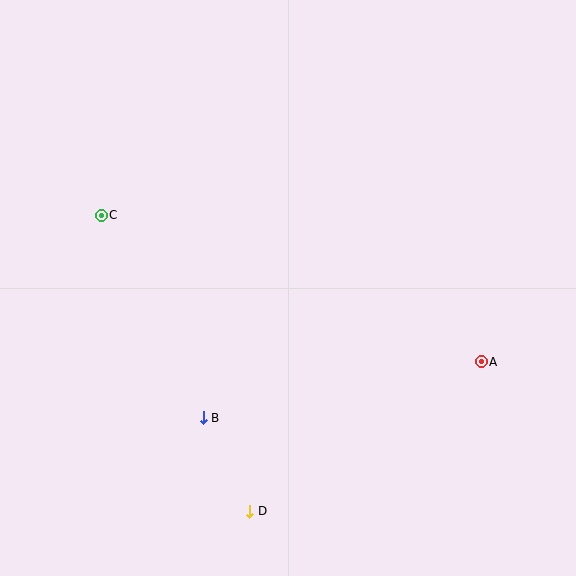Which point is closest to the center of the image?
Point B at (203, 418) is closest to the center.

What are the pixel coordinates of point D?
Point D is at (250, 511).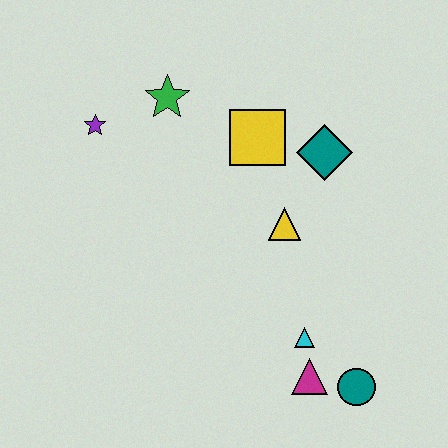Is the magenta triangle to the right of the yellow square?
Yes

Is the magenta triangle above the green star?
No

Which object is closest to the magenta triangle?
The cyan triangle is closest to the magenta triangle.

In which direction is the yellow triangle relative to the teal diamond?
The yellow triangle is below the teal diamond.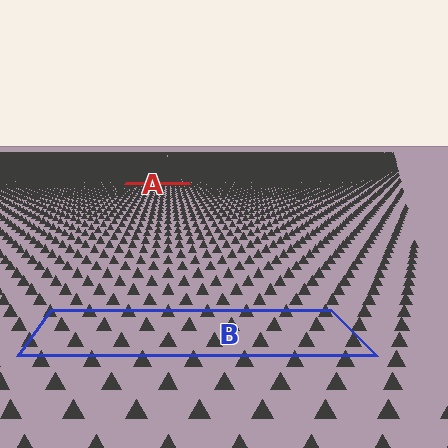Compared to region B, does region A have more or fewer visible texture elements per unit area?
Region A has more texture elements per unit area — they are packed more densely because it is farther away.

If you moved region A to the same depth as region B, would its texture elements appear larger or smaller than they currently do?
They would appear larger. At a closer depth, the same texture elements are projected at a bigger on-screen size.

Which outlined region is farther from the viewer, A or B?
Region A is farther from the viewer — the texture elements inside it appear smaller and more densely packed.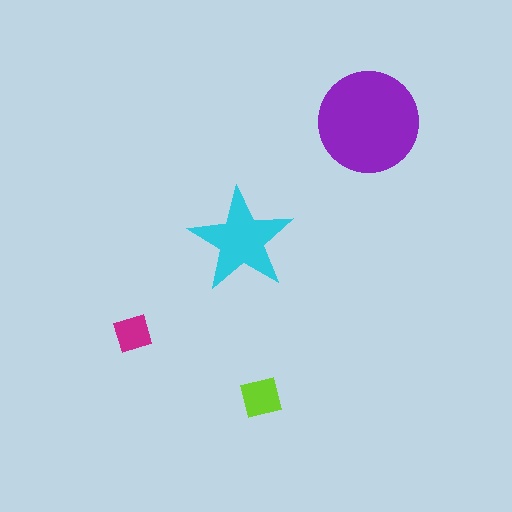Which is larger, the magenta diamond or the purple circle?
The purple circle.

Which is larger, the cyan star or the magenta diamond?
The cyan star.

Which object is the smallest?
The magenta diamond.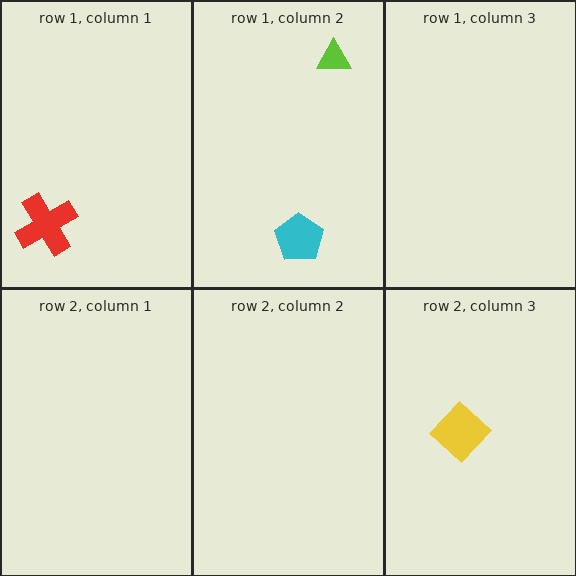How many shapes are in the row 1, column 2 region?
2.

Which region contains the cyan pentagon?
The row 1, column 2 region.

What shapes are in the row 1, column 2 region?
The cyan pentagon, the lime triangle.